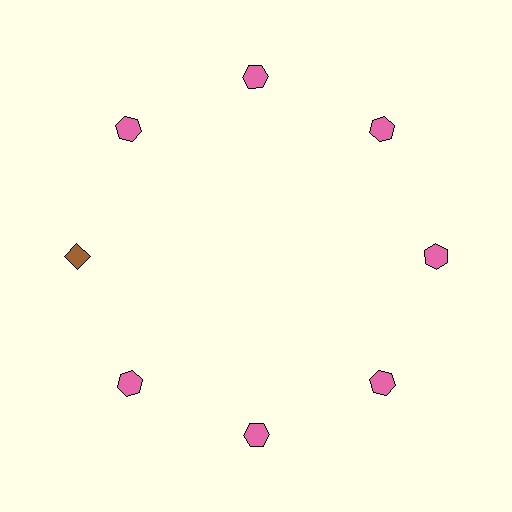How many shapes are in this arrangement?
There are 8 shapes arranged in a ring pattern.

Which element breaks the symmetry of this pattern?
The brown diamond at roughly the 9 o'clock position breaks the symmetry. All other shapes are pink hexagons.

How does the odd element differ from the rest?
It differs in both color (brown instead of pink) and shape (diamond instead of hexagon).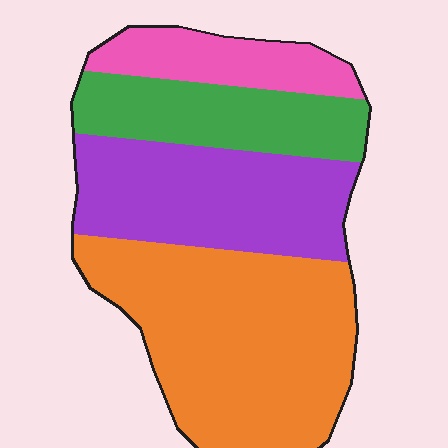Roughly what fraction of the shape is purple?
Purple takes up about one quarter (1/4) of the shape.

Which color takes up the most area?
Orange, at roughly 40%.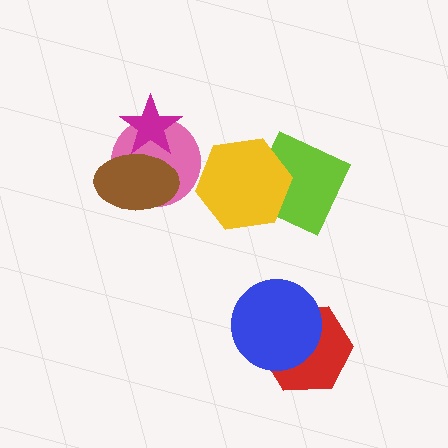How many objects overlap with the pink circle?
2 objects overlap with the pink circle.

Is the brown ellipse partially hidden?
No, no other shape covers it.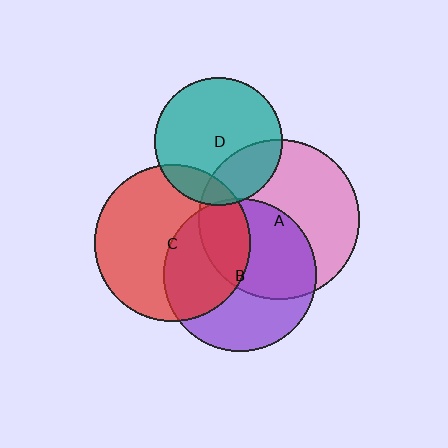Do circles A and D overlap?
Yes.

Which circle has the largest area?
Circle A (pink).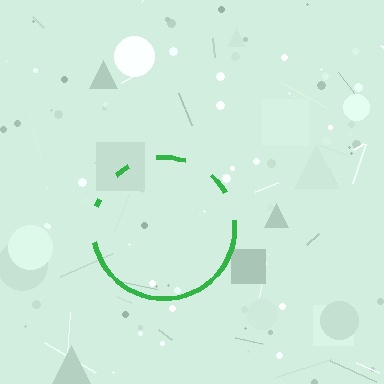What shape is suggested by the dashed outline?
The dashed outline suggests a circle.